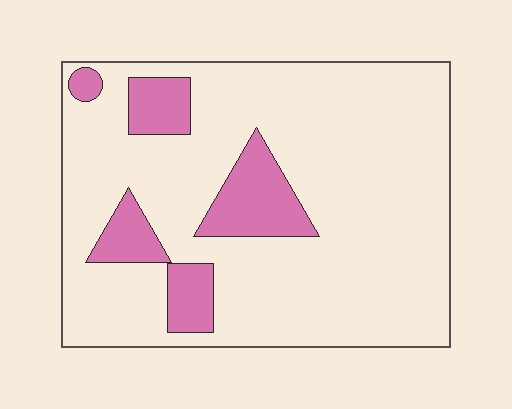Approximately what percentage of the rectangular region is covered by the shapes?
Approximately 15%.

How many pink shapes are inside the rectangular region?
5.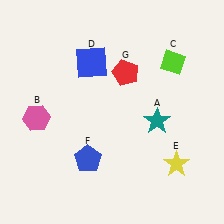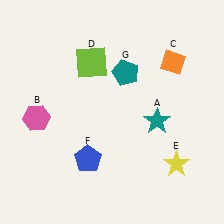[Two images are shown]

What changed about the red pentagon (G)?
In Image 1, G is red. In Image 2, it changed to teal.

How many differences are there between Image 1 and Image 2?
There are 3 differences between the two images.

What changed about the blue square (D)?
In Image 1, D is blue. In Image 2, it changed to lime.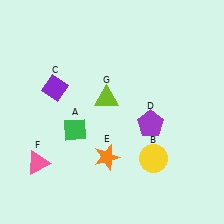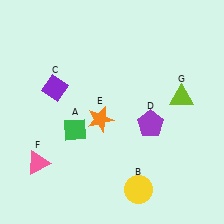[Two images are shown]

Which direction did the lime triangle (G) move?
The lime triangle (G) moved right.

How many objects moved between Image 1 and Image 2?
3 objects moved between the two images.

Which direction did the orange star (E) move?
The orange star (E) moved up.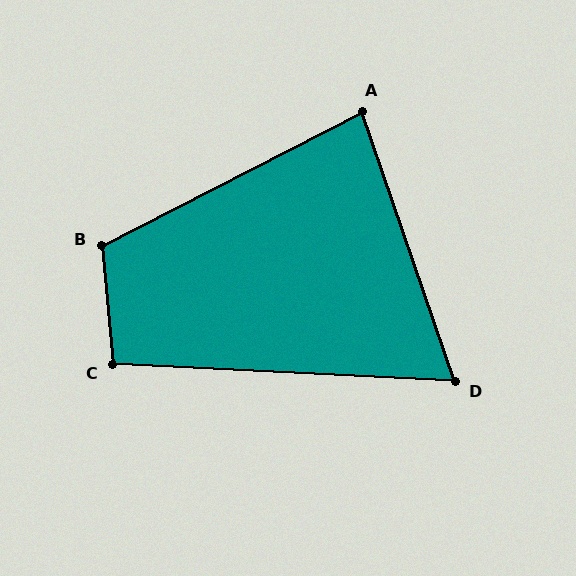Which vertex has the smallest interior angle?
D, at approximately 68 degrees.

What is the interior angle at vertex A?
Approximately 82 degrees (acute).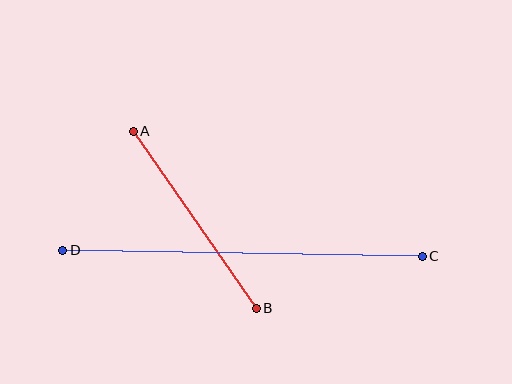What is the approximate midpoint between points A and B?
The midpoint is at approximately (195, 220) pixels.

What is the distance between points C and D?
The distance is approximately 359 pixels.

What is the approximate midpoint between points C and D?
The midpoint is at approximately (242, 253) pixels.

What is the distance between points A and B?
The distance is approximately 216 pixels.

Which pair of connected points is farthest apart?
Points C and D are farthest apart.